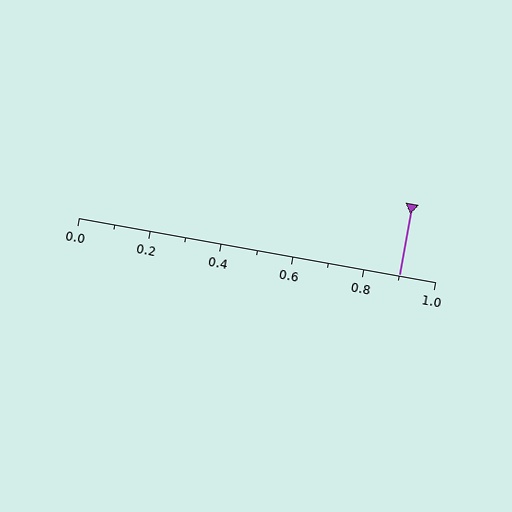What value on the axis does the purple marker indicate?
The marker indicates approximately 0.9.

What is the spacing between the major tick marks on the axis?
The major ticks are spaced 0.2 apart.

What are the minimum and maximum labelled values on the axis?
The axis runs from 0.0 to 1.0.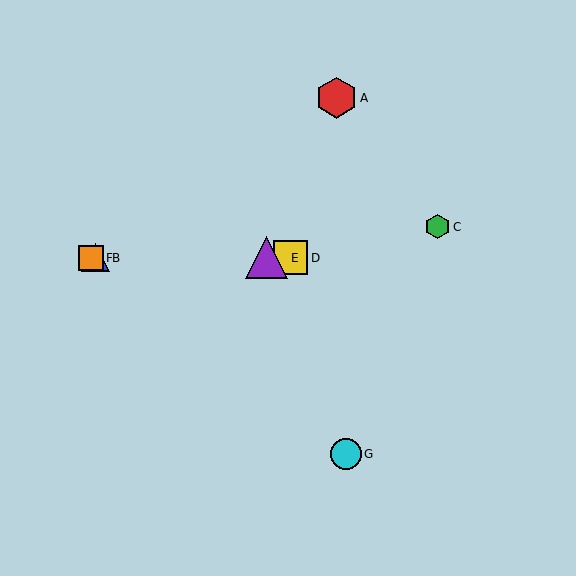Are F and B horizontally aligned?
Yes, both are at y≈258.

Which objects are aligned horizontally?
Objects B, D, E, F are aligned horizontally.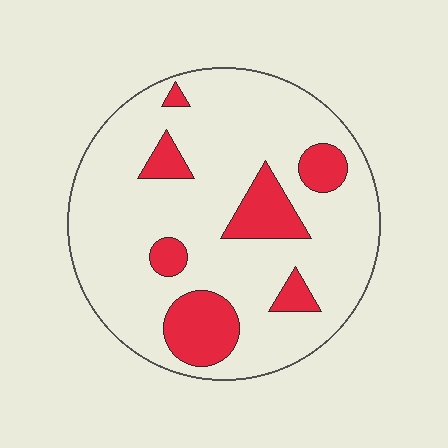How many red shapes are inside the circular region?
7.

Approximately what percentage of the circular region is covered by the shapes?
Approximately 20%.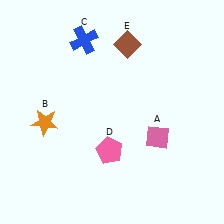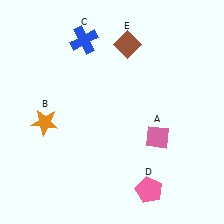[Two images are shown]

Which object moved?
The pink pentagon (D) moved down.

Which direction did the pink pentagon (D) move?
The pink pentagon (D) moved down.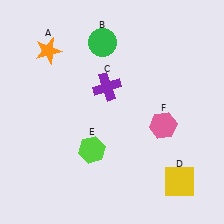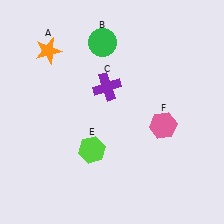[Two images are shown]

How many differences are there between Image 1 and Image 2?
There is 1 difference between the two images.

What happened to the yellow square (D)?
The yellow square (D) was removed in Image 2. It was in the bottom-right area of Image 1.